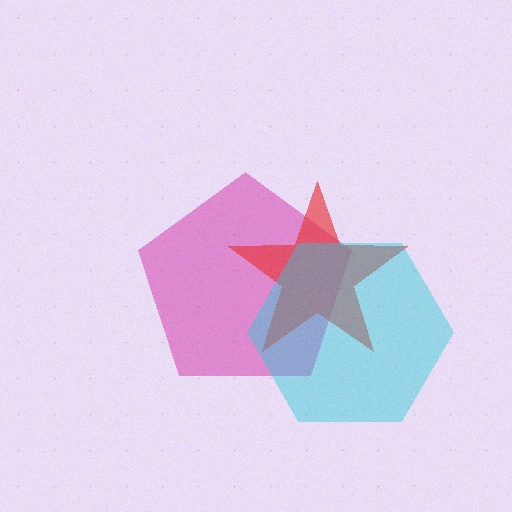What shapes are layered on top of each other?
The layered shapes are: a magenta pentagon, a red star, a cyan hexagon.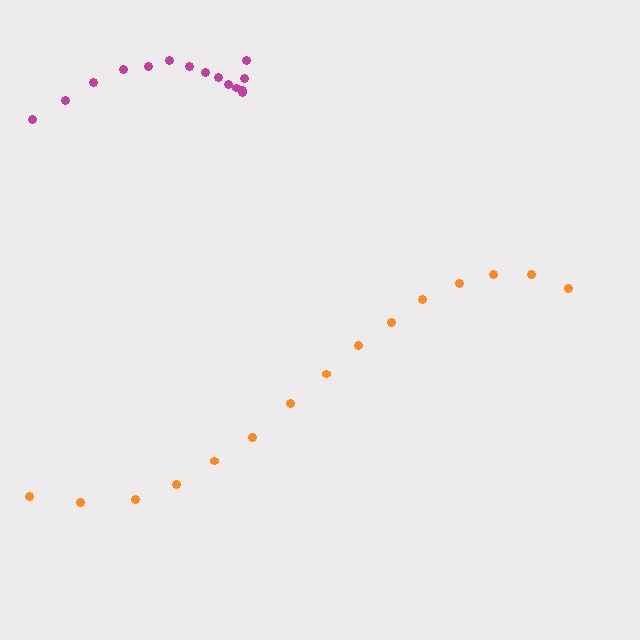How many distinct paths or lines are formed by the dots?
There are 2 distinct paths.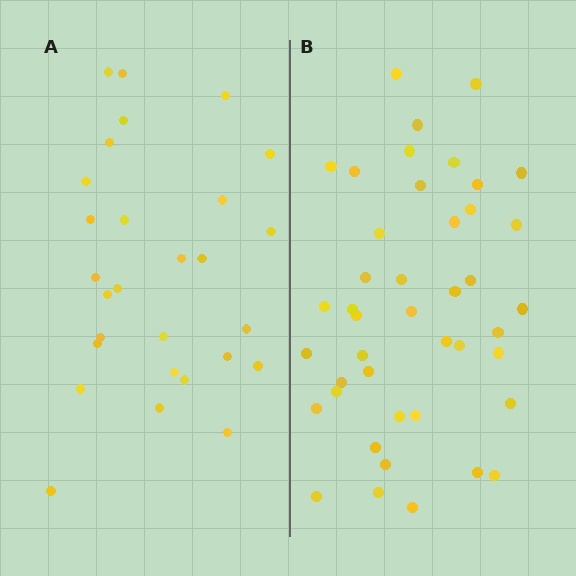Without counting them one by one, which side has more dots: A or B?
Region B (the right region) has more dots.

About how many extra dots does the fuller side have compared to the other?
Region B has approximately 15 more dots than region A.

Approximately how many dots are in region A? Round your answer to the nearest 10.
About 30 dots. (The exact count is 28, which rounds to 30.)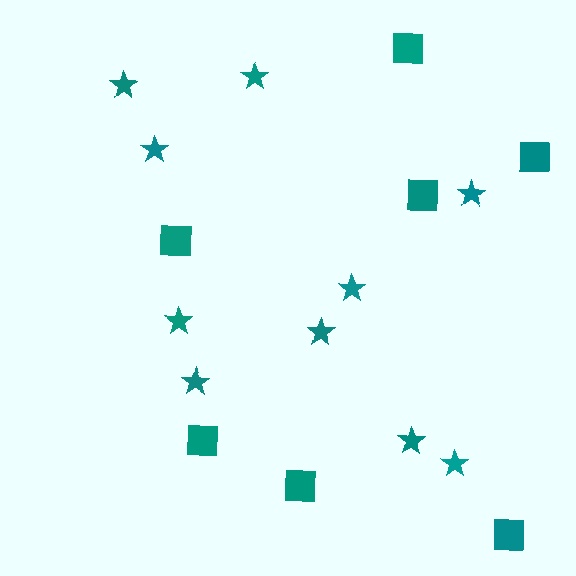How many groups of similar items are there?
There are 2 groups: one group of squares (7) and one group of stars (10).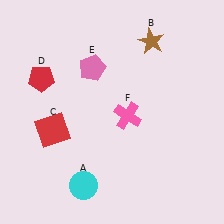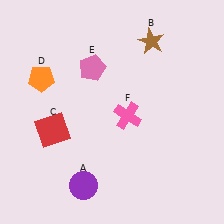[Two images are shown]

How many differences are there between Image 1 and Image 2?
There are 2 differences between the two images.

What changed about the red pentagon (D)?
In Image 1, D is red. In Image 2, it changed to orange.